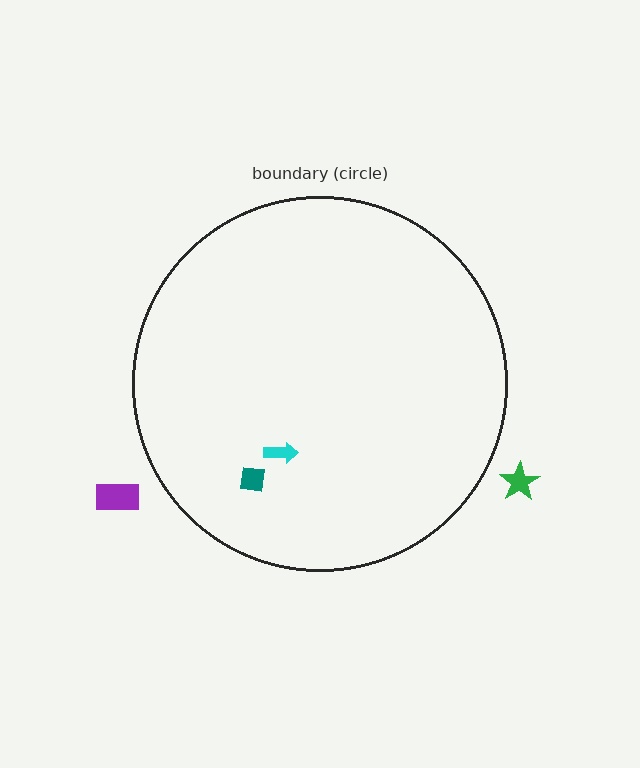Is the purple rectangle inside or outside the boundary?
Outside.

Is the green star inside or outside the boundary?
Outside.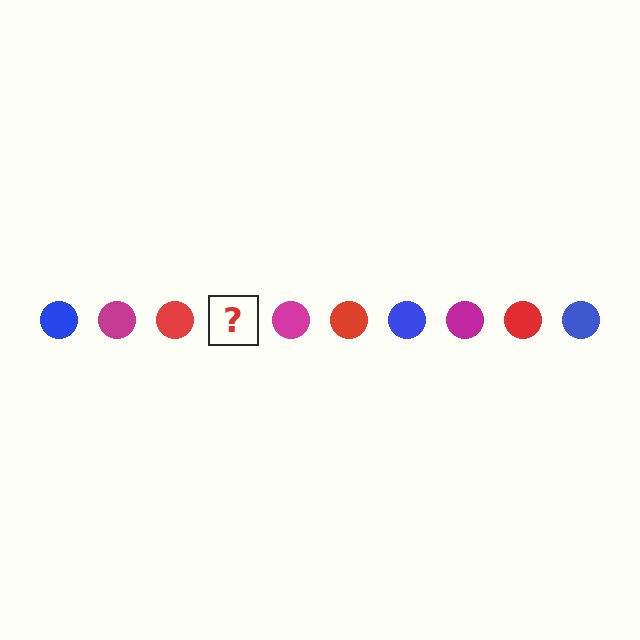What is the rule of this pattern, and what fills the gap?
The rule is that the pattern cycles through blue, magenta, red circles. The gap should be filled with a blue circle.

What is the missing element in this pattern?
The missing element is a blue circle.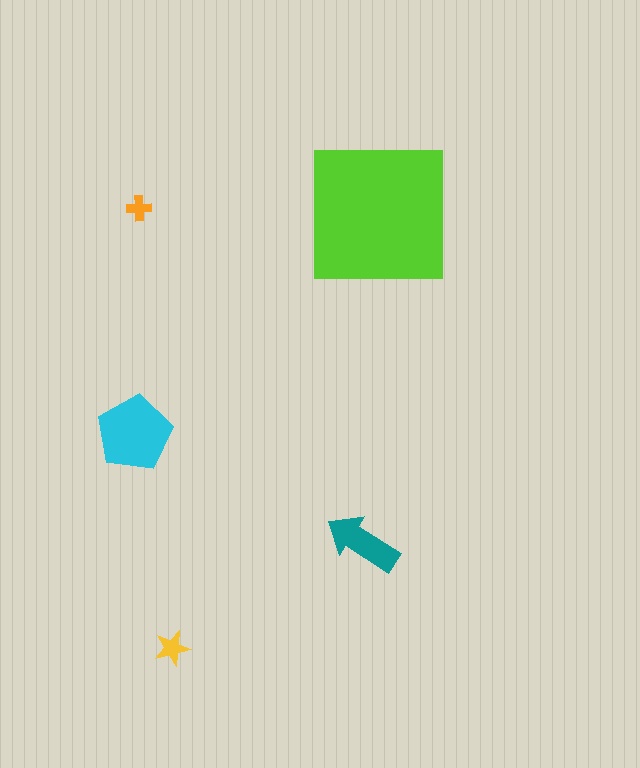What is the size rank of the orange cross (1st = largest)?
5th.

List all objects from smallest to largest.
The orange cross, the yellow star, the teal arrow, the cyan pentagon, the lime square.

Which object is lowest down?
The yellow star is bottommost.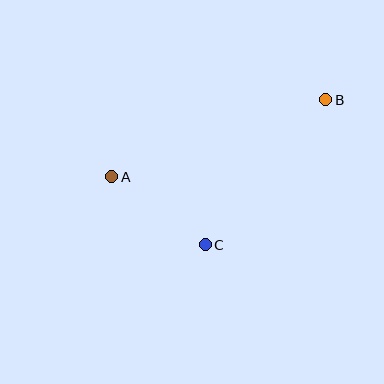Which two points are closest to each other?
Points A and C are closest to each other.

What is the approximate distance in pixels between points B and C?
The distance between B and C is approximately 189 pixels.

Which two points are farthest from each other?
Points A and B are farthest from each other.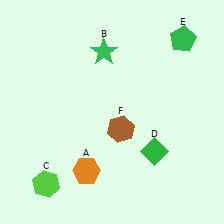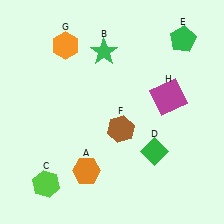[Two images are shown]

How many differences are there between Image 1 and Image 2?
There are 2 differences between the two images.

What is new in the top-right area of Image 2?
A magenta square (H) was added in the top-right area of Image 2.